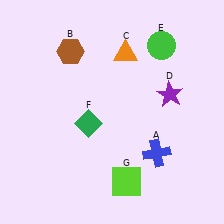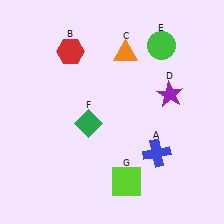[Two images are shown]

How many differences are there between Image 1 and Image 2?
There is 1 difference between the two images.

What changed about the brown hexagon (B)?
In Image 1, B is brown. In Image 2, it changed to red.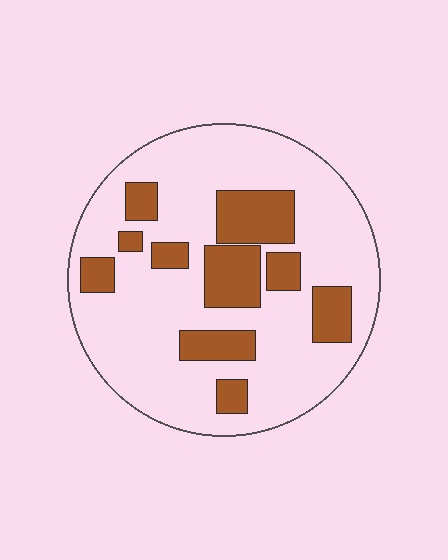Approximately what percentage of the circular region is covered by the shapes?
Approximately 25%.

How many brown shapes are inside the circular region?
10.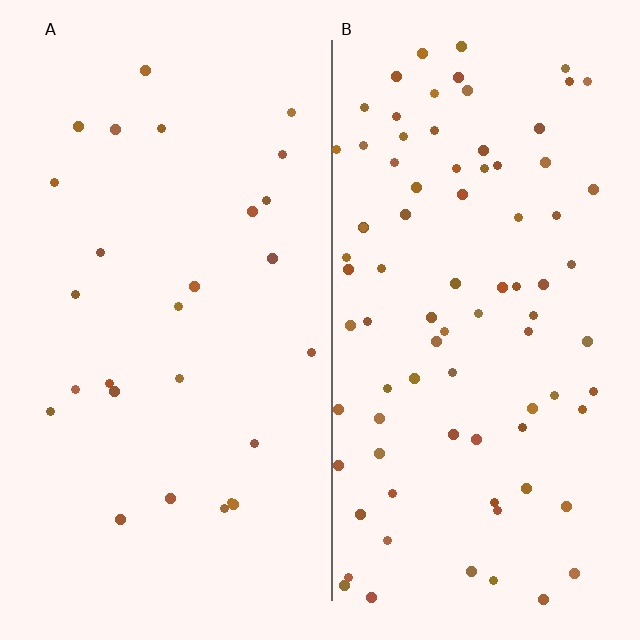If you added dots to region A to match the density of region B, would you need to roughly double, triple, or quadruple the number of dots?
Approximately triple.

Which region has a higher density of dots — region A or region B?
B (the right).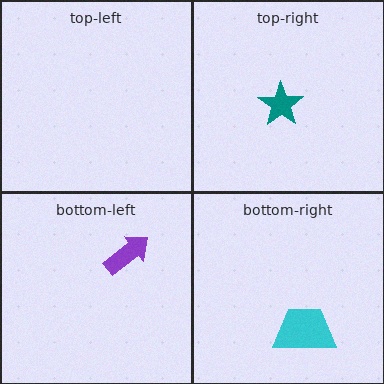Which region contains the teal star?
The top-right region.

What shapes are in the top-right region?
The teal star.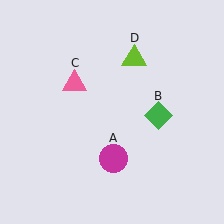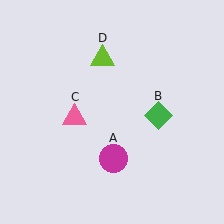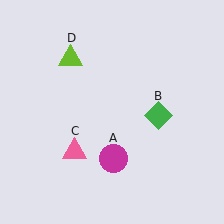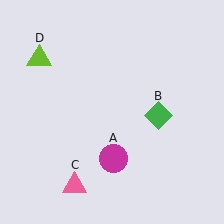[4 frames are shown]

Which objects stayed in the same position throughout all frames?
Magenta circle (object A) and green diamond (object B) remained stationary.